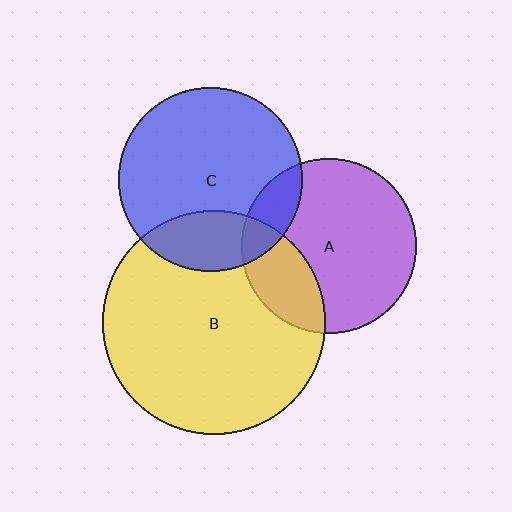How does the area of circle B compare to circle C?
Approximately 1.5 times.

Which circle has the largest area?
Circle B (yellow).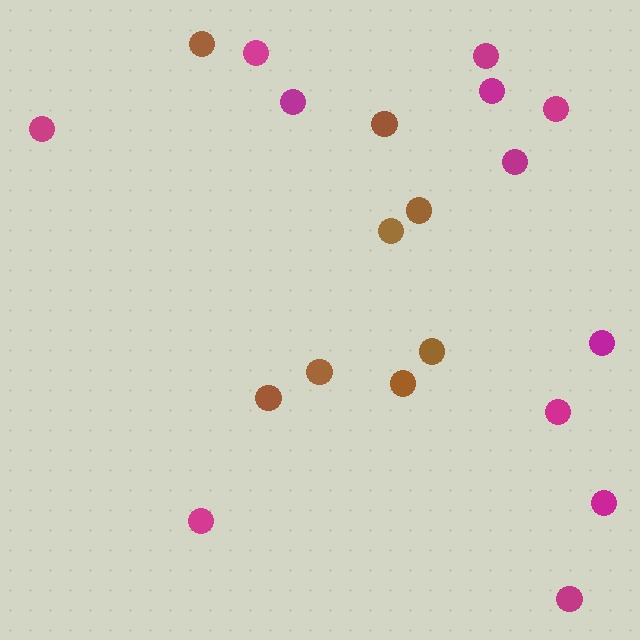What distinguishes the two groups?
There are 2 groups: one group of magenta circles (12) and one group of brown circles (8).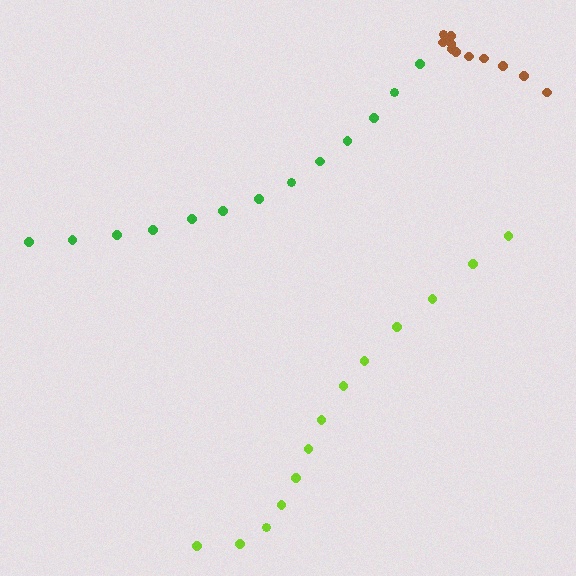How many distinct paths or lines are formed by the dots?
There are 3 distinct paths.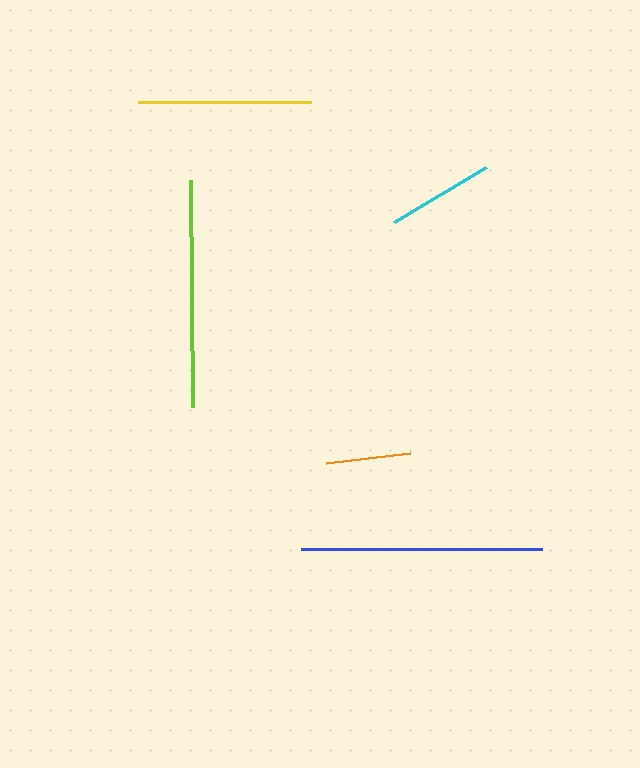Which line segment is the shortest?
The orange line is the shortest at approximately 84 pixels.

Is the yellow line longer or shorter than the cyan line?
The yellow line is longer than the cyan line.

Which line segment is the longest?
The blue line is the longest at approximately 242 pixels.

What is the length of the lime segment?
The lime segment is approximately 228 pixels long.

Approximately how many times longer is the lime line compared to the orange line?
The lime line is approximately 2.7 times the length of the orange line.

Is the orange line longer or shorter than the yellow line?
The yellow line is longer than the orange line.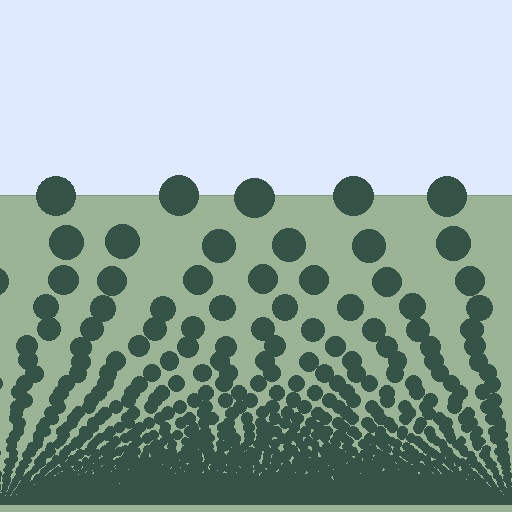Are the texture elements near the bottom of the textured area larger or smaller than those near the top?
Smaller. The gradient is inverted — elements near the bottom are smaller and denser.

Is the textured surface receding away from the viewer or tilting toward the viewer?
The surface appears to tilt toward the viewer. Texture elements get larger and sparser toward the top.